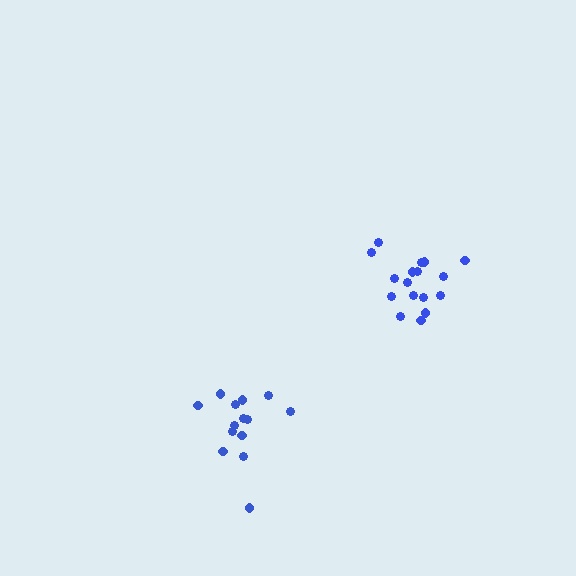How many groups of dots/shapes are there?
There are 2 groups.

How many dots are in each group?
Group 1: 17 dots, Group 2: 14 dots (31 total).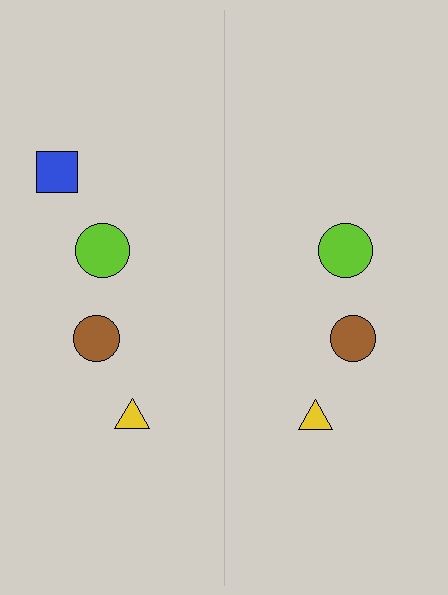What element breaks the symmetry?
A blue square is missing from the right side.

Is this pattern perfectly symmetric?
No, the pattern is not perfectly symmetric. A blue square is missing from the right side.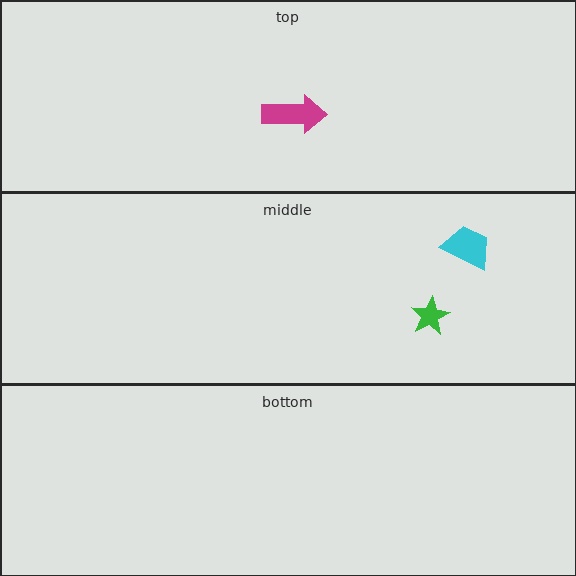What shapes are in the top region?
The magenta arrow.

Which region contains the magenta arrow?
The top region.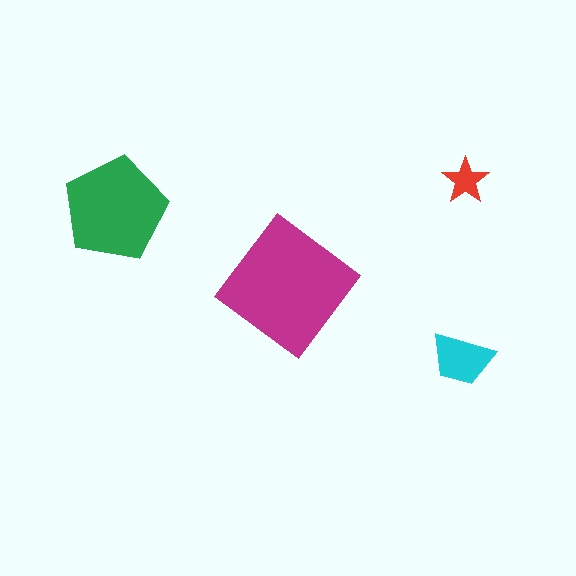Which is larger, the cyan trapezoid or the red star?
The cyan trapezoid.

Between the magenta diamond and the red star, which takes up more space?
The magenta diamond.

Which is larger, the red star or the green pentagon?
The green pentagon.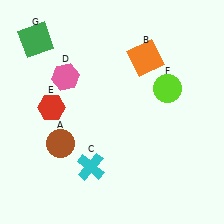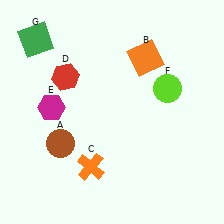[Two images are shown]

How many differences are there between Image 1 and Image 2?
There are 3 differences between the two images.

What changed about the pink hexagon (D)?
In Image 1, D is pink. In Image 2, it changed to red.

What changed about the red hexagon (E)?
In Image 1, E is red. In Image 2, it changed to magenta.